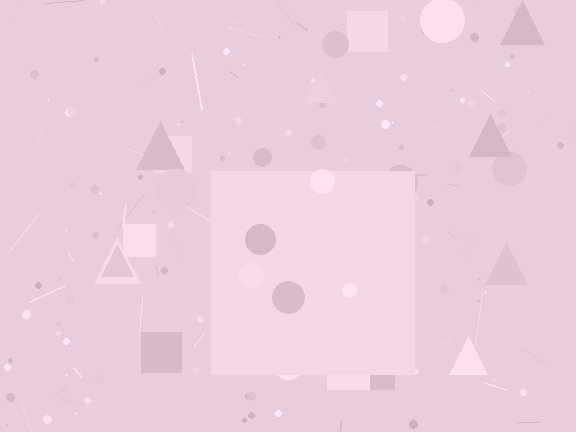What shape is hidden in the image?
A square is hidden in the image.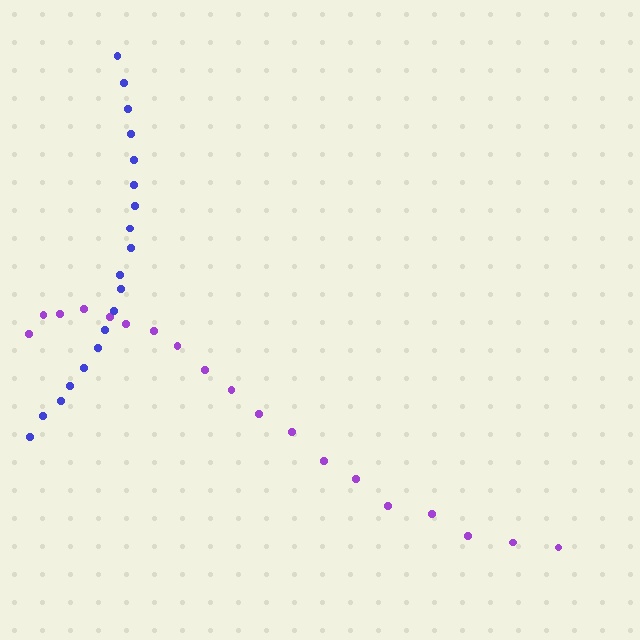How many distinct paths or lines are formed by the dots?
There are 2 distinct paths.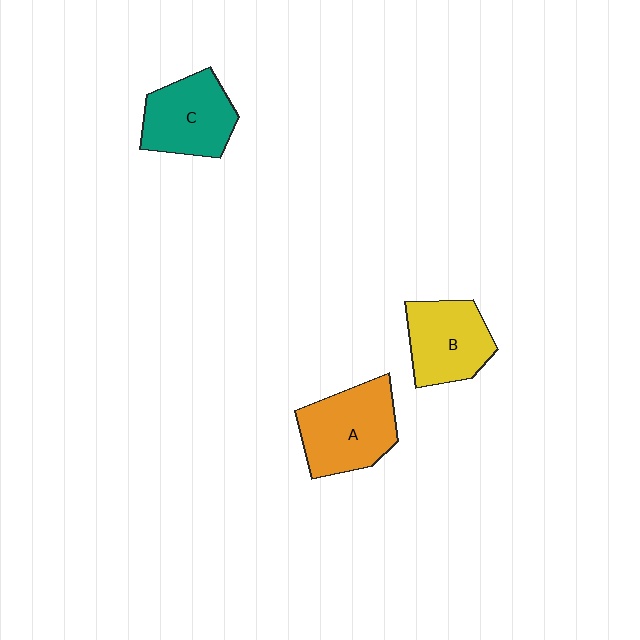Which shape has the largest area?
Shape A (orange).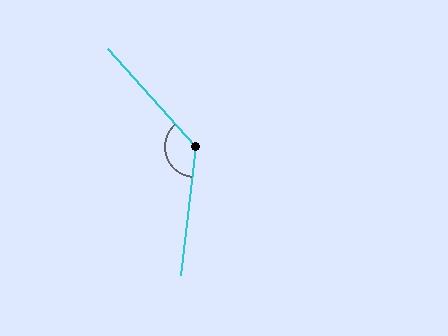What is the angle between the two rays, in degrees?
Approximately 132 degrees.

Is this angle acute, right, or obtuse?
It is obtuse.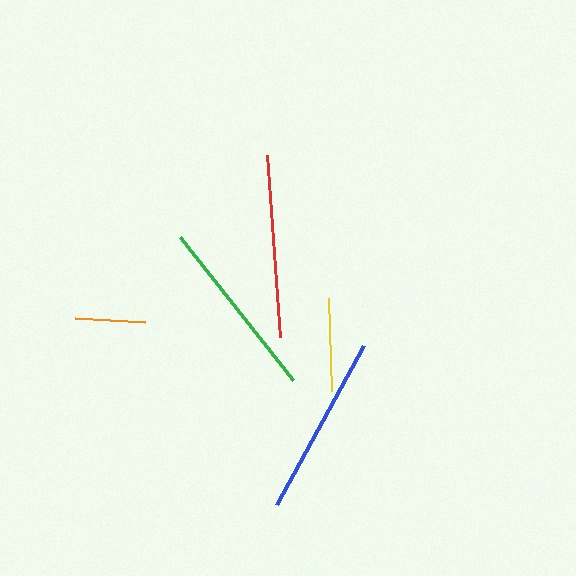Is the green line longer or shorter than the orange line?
The green line is longer than the orange line.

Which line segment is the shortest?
The orange line is the shortest at approximately 71 pixels.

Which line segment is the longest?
The green line is the longest at approximately 182 pixels.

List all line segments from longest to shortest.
From longest to shortest: green, blue, red, yellow, orange.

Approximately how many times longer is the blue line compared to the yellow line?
The blue line is approximately 2.0 times the length of the yellow line.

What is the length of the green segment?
The green segment is approximately 182 pixels long.